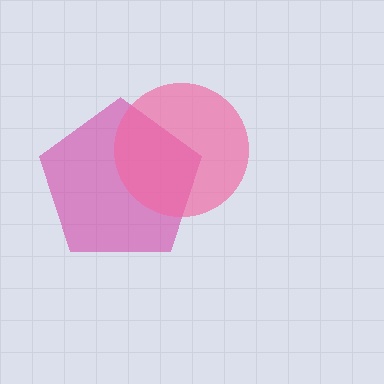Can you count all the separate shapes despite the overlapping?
Yes, there are 2 separate shapes.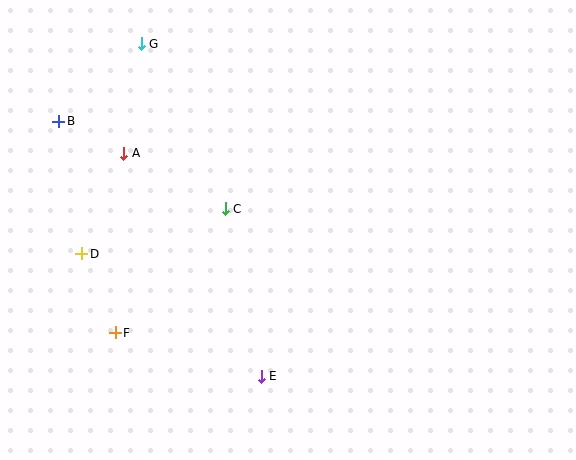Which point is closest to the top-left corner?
Point B is closest to the top-left corner.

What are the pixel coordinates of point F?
Point F is at (115, 333).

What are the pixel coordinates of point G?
Point G is at (141, 44).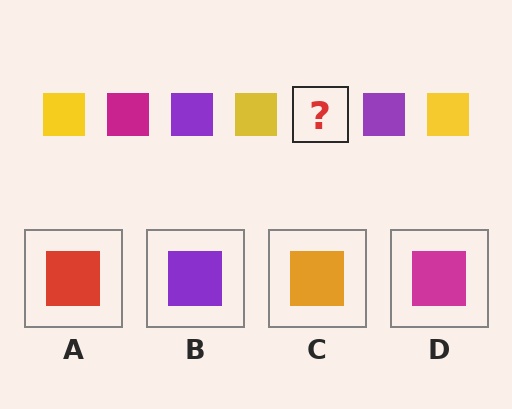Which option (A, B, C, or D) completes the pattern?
D.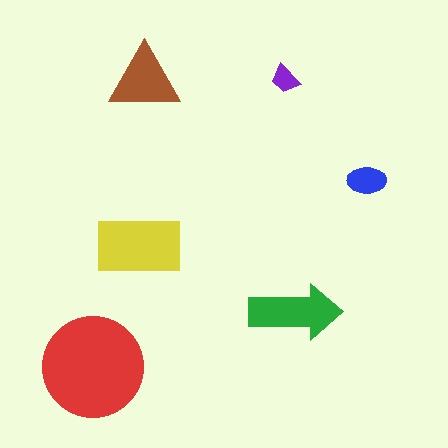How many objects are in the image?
There are 6 objects in the image.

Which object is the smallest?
The purple trapezoid.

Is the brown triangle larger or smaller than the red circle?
Smaller.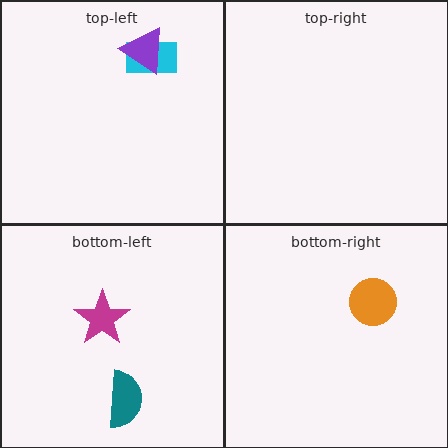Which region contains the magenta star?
The bottom-left region.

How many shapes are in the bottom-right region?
1.